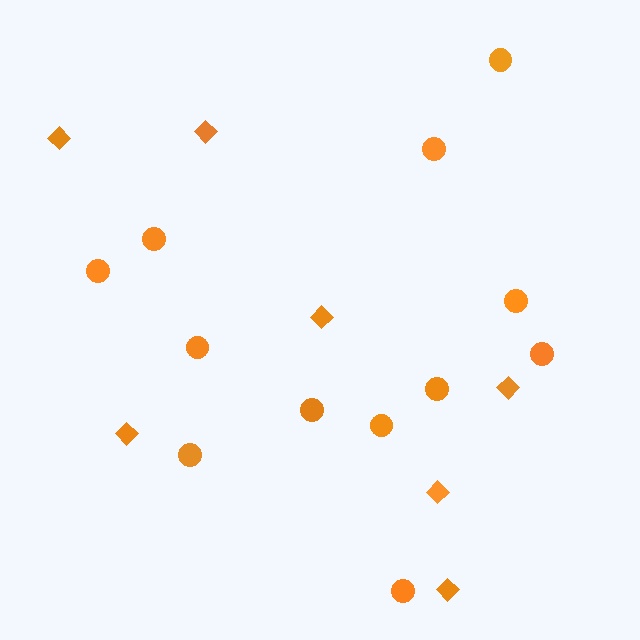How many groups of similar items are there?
There are 2 groups: one group of diamonds (7) and one group of circles (12).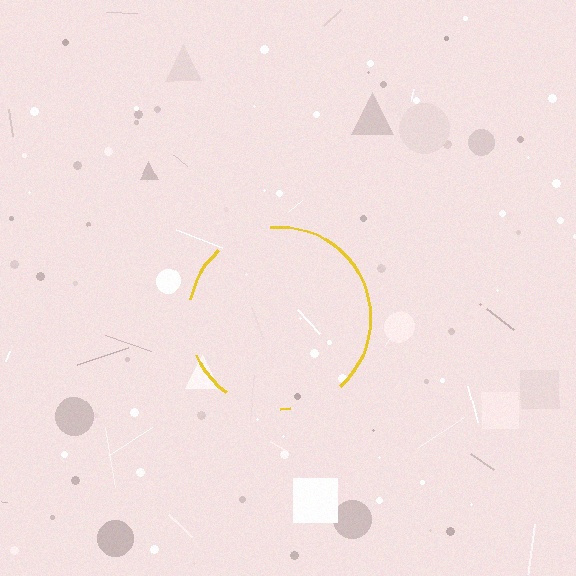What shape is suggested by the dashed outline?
The dashed outline suggests a circle.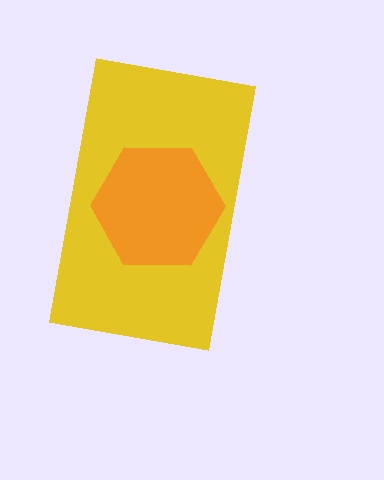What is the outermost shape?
The yellow rectangle.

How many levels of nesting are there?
2.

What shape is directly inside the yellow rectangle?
The orange hexagon.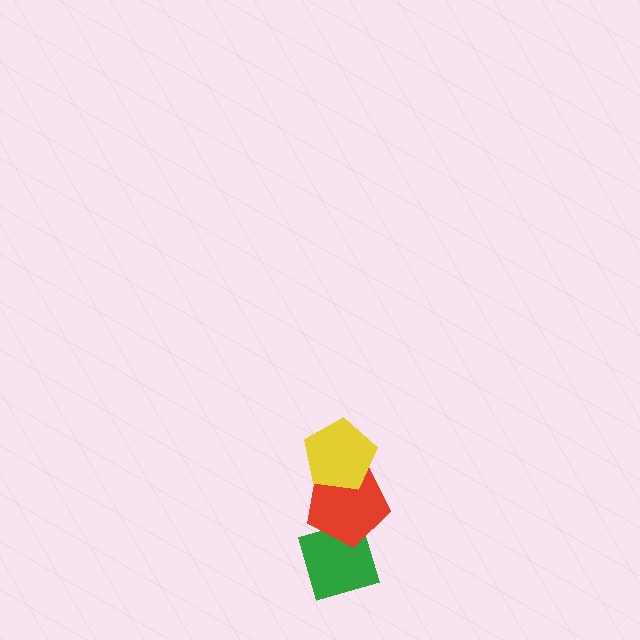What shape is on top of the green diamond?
The red pentagon is on top of the green diamond.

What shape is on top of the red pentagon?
The yellow pentagon is on top of the red pentagon.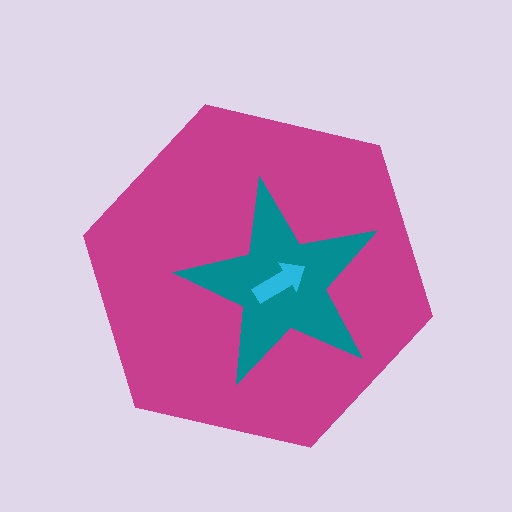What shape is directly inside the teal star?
The cyan arrow.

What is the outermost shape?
The magenta hexagon.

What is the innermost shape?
The cyan arrow.